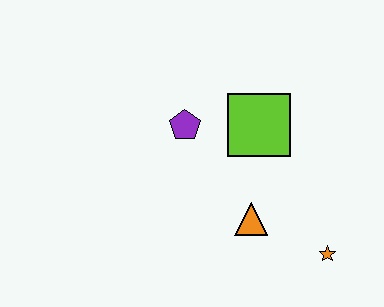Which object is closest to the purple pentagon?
The lime square is closest to the purple pentagon.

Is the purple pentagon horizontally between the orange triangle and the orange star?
No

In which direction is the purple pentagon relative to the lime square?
The purple pentagon is to the left of the lime square.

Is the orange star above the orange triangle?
No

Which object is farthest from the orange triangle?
The purple pentagon is farthest from the orange triangle.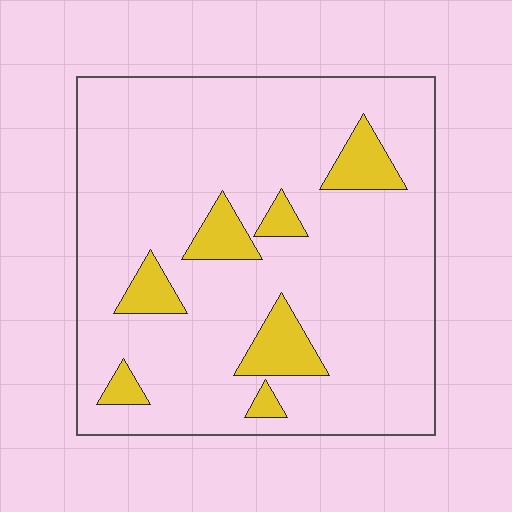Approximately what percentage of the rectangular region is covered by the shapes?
Approximately 15%.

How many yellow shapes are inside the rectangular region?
7.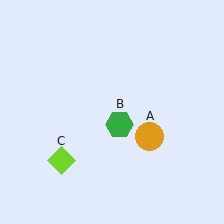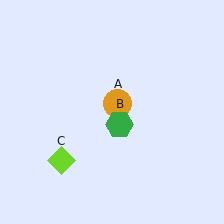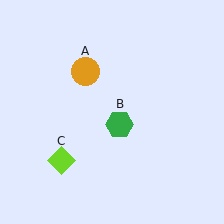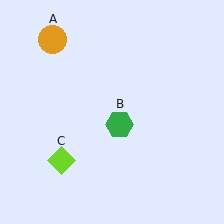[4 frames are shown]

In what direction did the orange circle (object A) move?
The orange circle (object A) moved up and to the left.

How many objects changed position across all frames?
1 object changed position: orange circle (object A).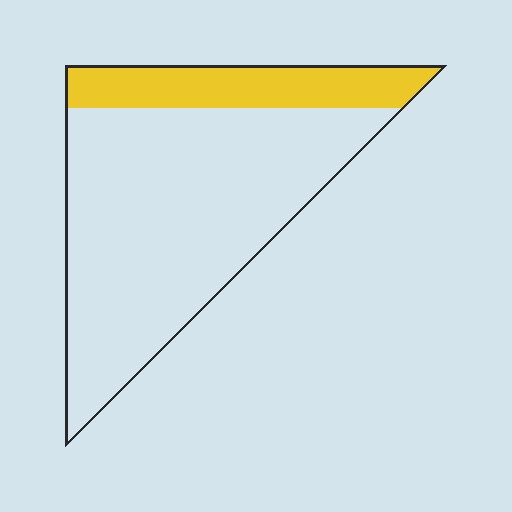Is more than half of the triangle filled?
No.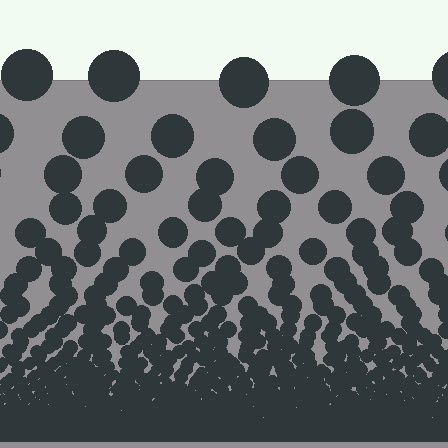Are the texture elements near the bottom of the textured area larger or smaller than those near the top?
Smaller. The gradient is inverted — elements near the bottom are smaller and denser.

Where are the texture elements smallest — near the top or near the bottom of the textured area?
Near the bottom.